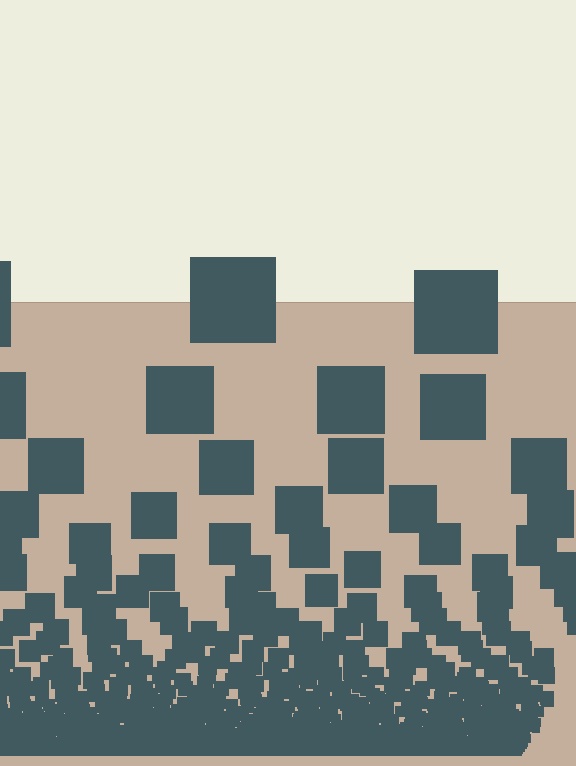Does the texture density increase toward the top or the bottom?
Density increases toward the bottom.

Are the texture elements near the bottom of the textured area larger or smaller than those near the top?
Smaller. The gradient is inverted — elements near the bottom are smaller and denser.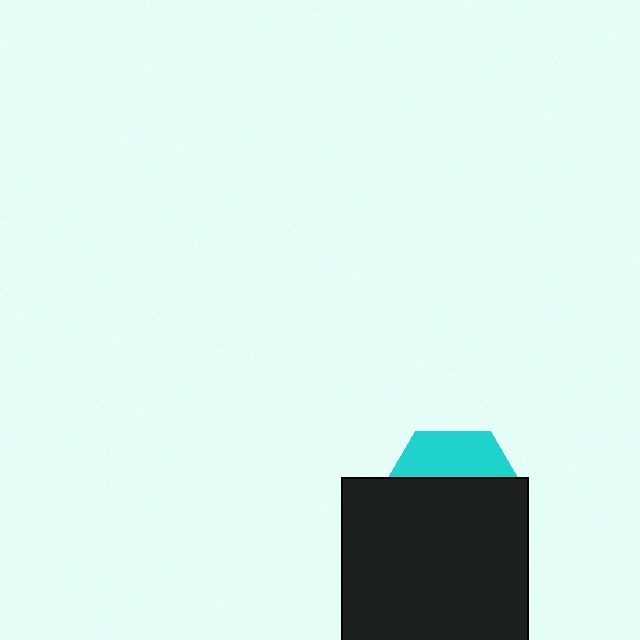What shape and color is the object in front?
The object in front is a black square.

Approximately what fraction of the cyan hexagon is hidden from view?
Roughly 68% of the cyan hexagon is hidden behind the black square.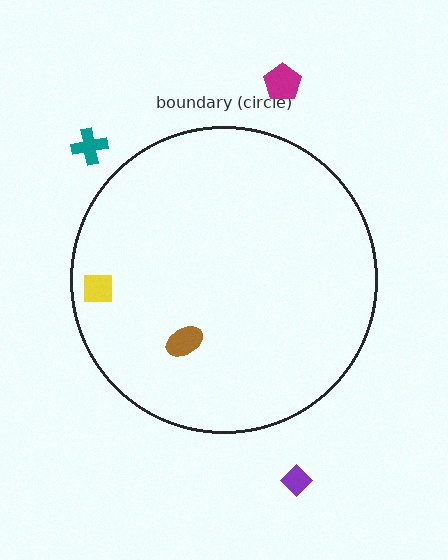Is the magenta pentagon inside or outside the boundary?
Outside.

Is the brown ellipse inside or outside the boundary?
Inside.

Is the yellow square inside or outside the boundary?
Inside.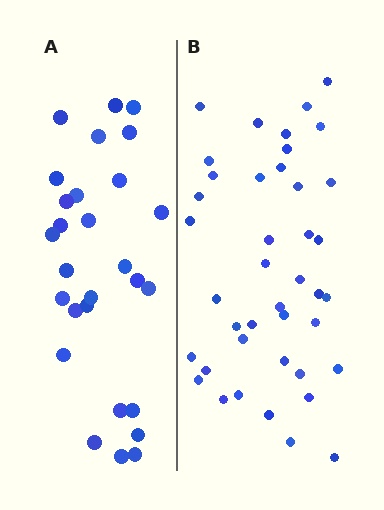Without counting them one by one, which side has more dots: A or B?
Region B (the right region) has more dots.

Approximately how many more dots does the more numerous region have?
Region B has approximately 15 more dots than region A.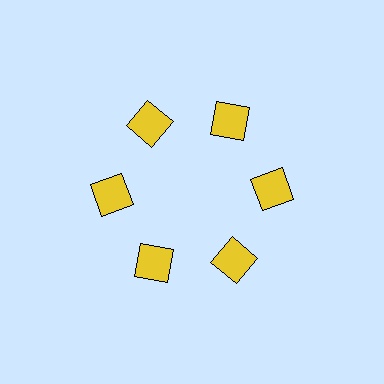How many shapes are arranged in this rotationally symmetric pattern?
There are 6 shapes, arranged in 6 groups of 1.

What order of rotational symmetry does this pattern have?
This pattern has 6-fold rotational symmetry.